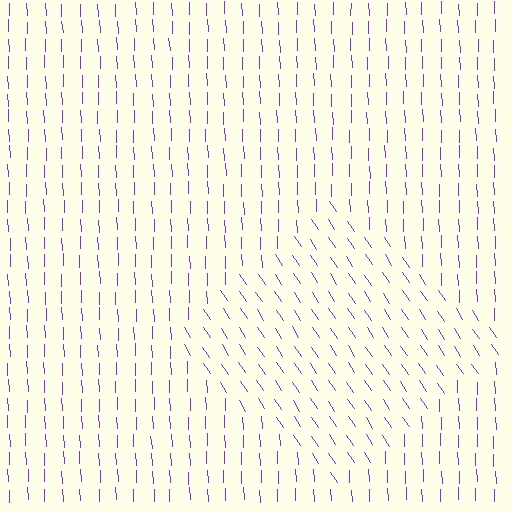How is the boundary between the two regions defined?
The boundary is defined purely by a change in line orientation (approximately 31 degrees difference). All lines are the same color and thickness.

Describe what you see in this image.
The image is filled with small purple line segments. A diamond region in the image has lines oriented differently from the surrounding lines, creating a visible texture boundary.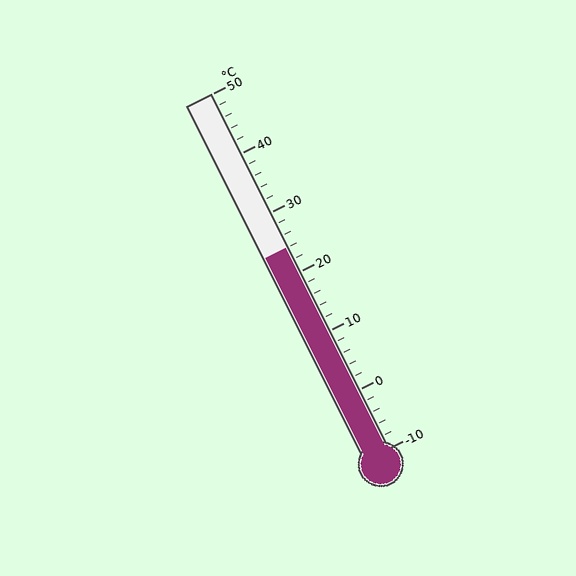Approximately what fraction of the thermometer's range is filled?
The thermometer is filled to approximately 55% of its range.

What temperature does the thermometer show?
The thermometer shows approximately 24°C.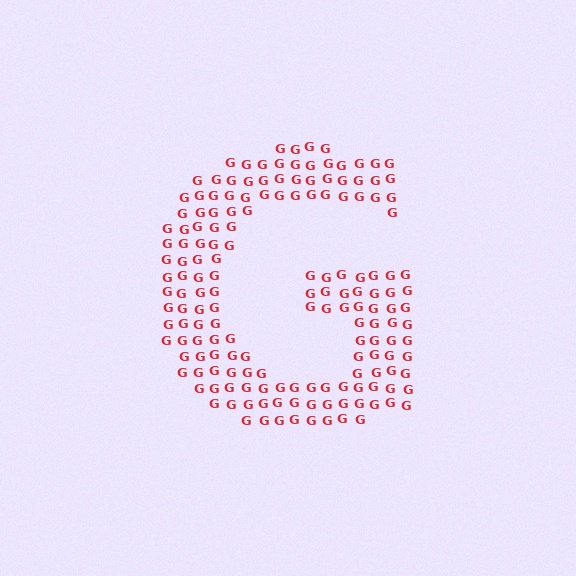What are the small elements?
The small elements are letter G's.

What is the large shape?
The large shape is the letter G.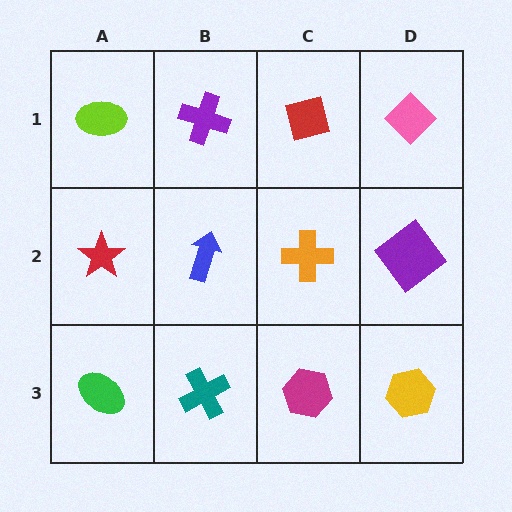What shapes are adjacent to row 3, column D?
A purple diamond (row 2, column D), a magenta hexagon (row 3, column C).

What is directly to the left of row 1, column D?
A red square.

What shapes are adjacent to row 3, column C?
An orange cross (row 2, column C), a teal cross (row 3, column B), a yellow hexagon (row 3, column D).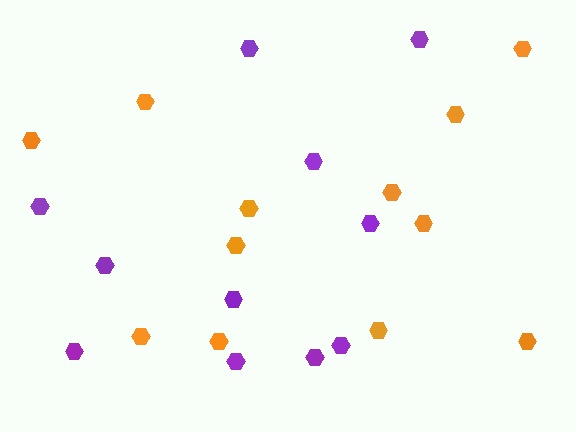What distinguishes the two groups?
There are 2 groups: one group of purple hexagons (11) and one group of orange hexagons (12).